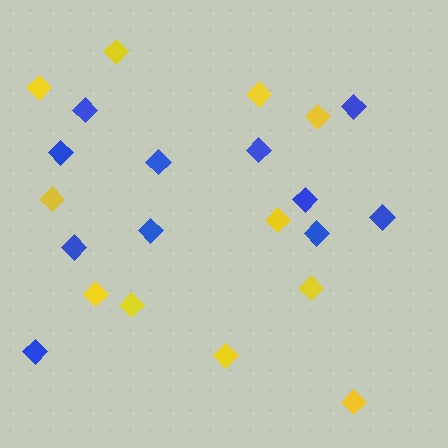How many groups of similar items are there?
There are 2 groups: one group of blue diamonds (11) and one group of yellow diamonds (11).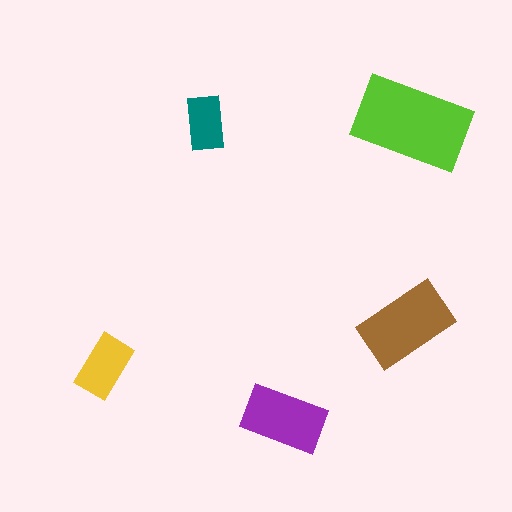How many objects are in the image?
There are 5 objects in the image.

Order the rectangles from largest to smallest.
the lime one, the brown one, the purple one, the yellow one, the teal one.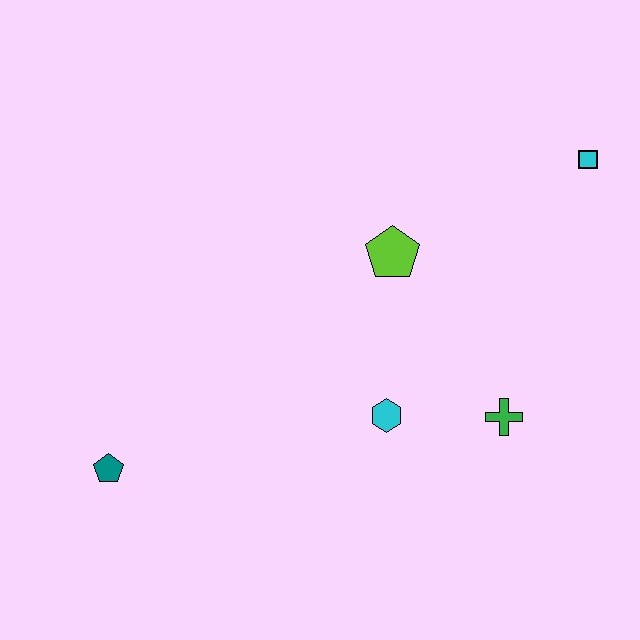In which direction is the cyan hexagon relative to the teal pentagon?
The cyan hexagon is to the right of the teal pentagon.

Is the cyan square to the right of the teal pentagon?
Yes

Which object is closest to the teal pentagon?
The cyan hexagon is closest to the teal pentagon.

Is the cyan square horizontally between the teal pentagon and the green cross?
No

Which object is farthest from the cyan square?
The teal pentagon is farthest from the cyan square.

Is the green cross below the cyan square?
Yes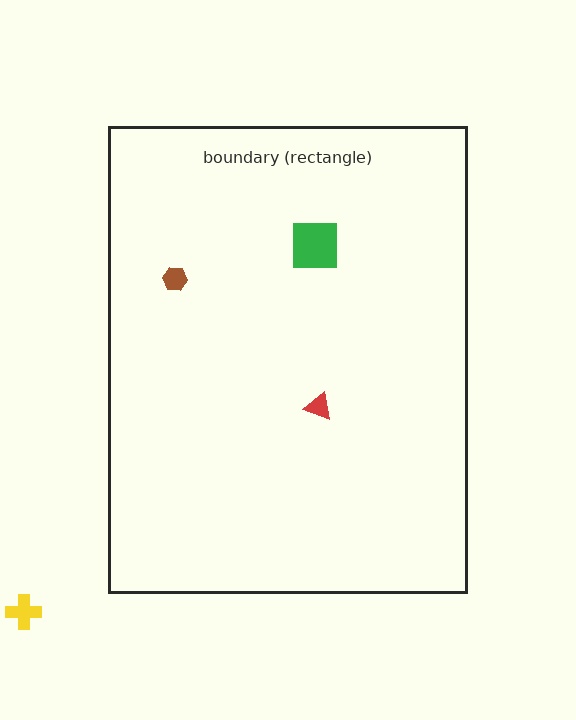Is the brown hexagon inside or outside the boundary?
Inside.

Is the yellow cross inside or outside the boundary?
Outside.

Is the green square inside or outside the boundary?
Inside.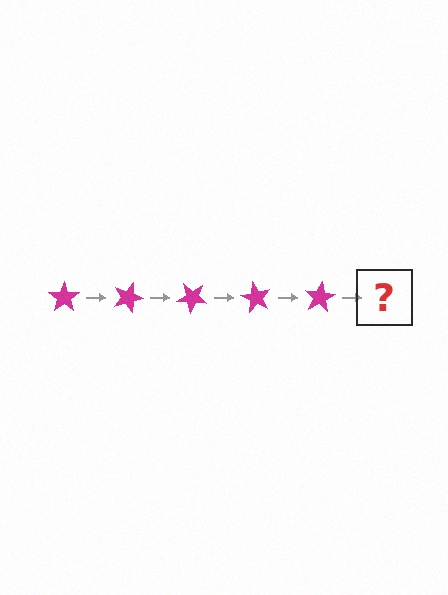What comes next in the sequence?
The next element should be a magenta star rotated 100 degrees.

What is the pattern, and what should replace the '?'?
The pattern is that the star rotates 20 degrees each step. The '?' should be a magenta star rotated 100 degrees.